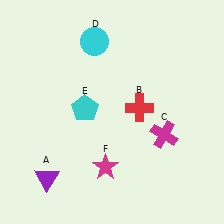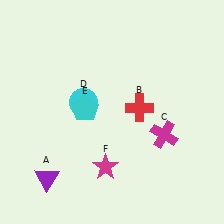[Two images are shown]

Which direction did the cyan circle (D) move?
The cyan circle (D) moved down.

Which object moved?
The cyan circle (D) moved down.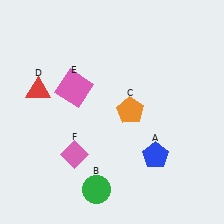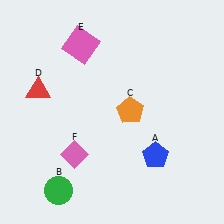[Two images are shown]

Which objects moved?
The objects that moved are: the green circle (B), the pink square (E).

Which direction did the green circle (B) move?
The green circle (B) moved left.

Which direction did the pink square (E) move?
The pink square (E) moved up.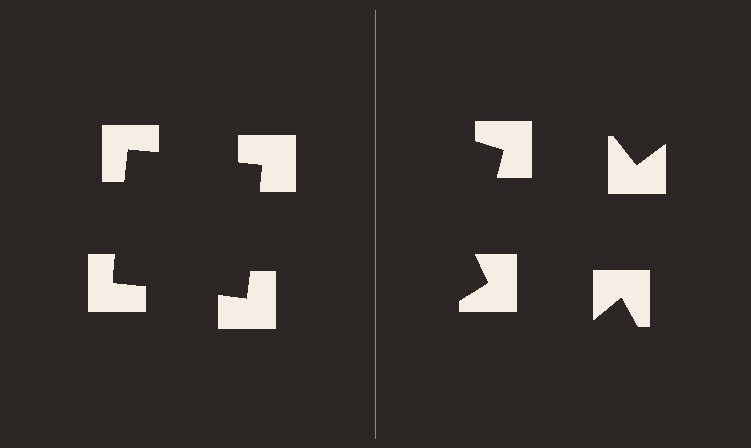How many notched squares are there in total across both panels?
8 — 4 on each side.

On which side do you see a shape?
An illusory square appears on the left side. On the right side the wedge cuts are rotated, so no coherent shape forms.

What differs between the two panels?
The notched squares are positioned identically on both sides; only the wedge orientations differ. On the left they align to a square; on the right they are misaligned.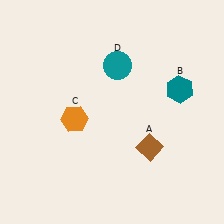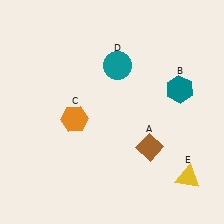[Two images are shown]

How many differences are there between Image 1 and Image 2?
There is 1 difference between the two images.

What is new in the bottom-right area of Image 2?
A yellow triangle (E) was added in the bottom-right area of Image 2.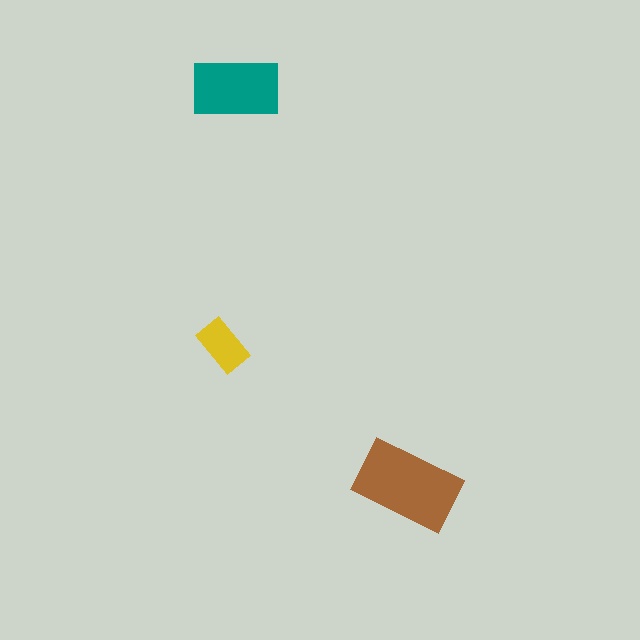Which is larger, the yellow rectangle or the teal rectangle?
The teal one.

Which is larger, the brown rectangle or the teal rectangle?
The brown one.